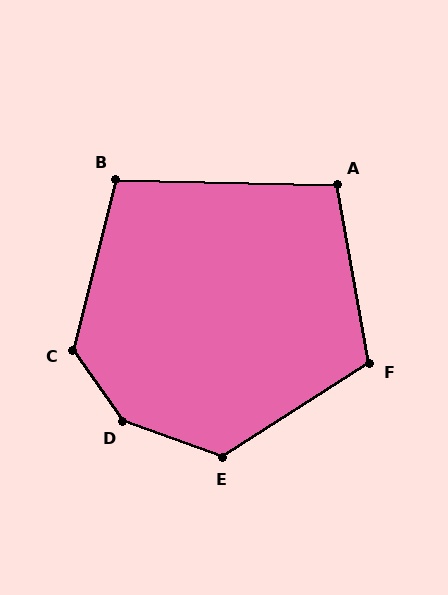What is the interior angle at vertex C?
Approximately 131 degrees (obtuse).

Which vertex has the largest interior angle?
D, at approximately 145 degrees.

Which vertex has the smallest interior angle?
A, at approximately 101 degrees.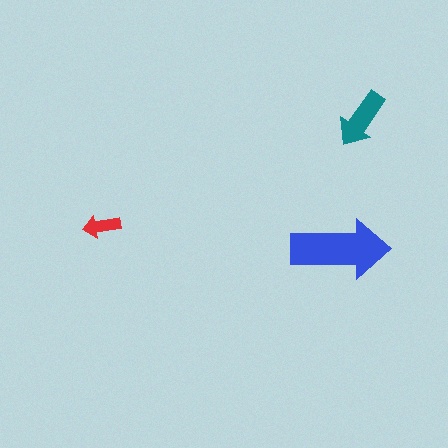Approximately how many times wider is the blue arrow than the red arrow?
About 2.5 times wider.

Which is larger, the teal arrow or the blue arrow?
The blue one.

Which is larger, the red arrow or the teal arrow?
The teal one.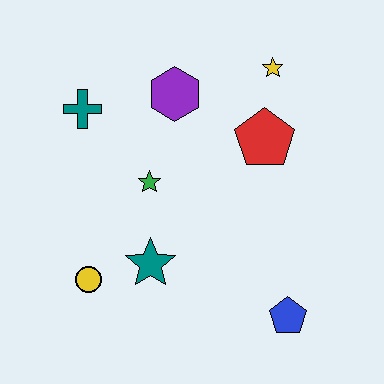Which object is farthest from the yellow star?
The yellow circle is farthest from the yellow star.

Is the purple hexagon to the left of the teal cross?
No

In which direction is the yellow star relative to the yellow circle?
The yellow star is above the yellow circle.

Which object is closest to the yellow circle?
The teal star is closest to the yellow circle.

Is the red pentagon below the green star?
No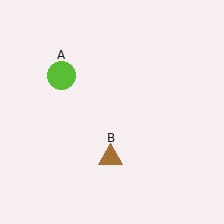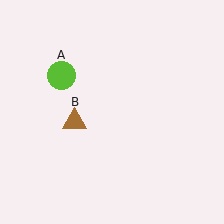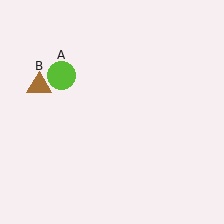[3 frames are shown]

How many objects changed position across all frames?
1 object changed position: brown triangle (object B).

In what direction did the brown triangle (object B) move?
The brown triangle (object B) moved up and to the left.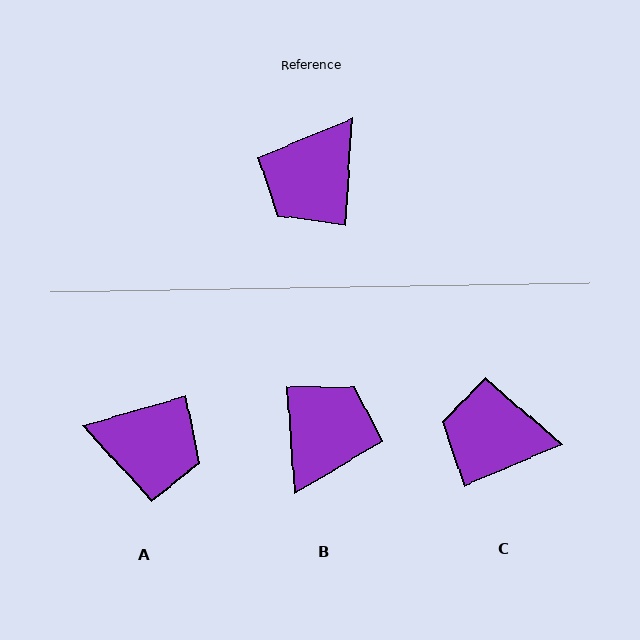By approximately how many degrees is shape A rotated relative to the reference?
Approximately 109 degrees counter-clockwise.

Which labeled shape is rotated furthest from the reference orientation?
B, about 172 degrees away.